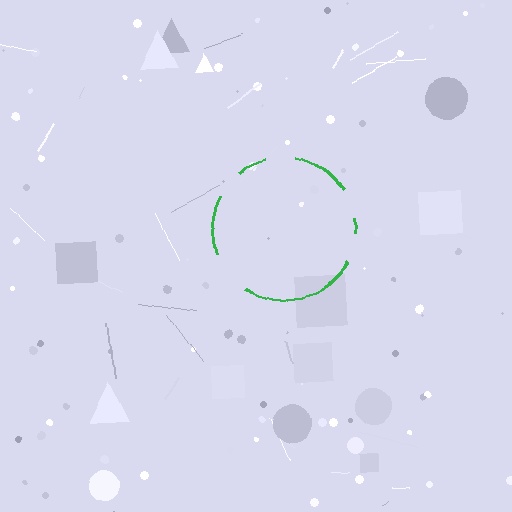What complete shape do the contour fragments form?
The contour fragments form a circle.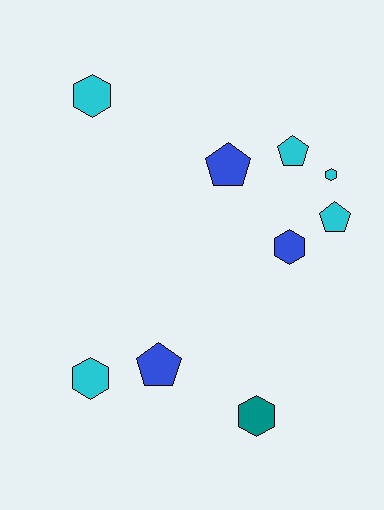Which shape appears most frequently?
Hexagon, with 5 objects.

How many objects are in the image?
There are 9 objects.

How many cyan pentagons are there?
There are 2 cyan pentagons.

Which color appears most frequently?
Cyan, with 5 objects.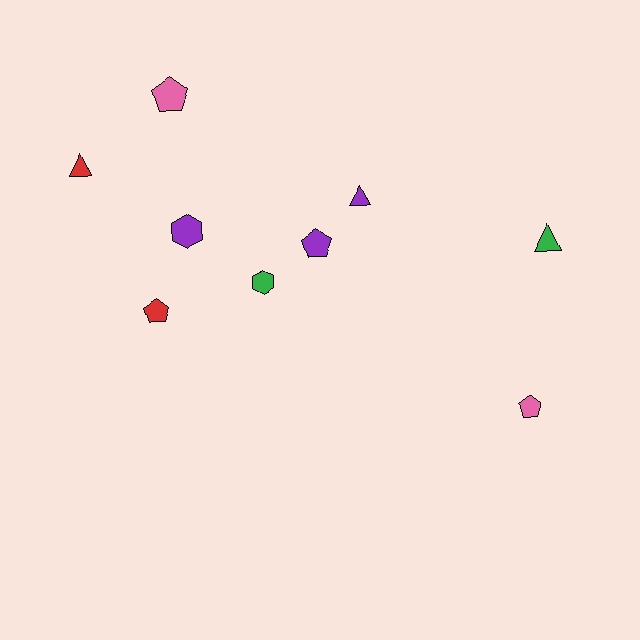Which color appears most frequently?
Purple, with 3 objects.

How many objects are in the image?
There are 9 objects.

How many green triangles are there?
There is 1 green triangle.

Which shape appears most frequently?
Pentagon, with 4 objects.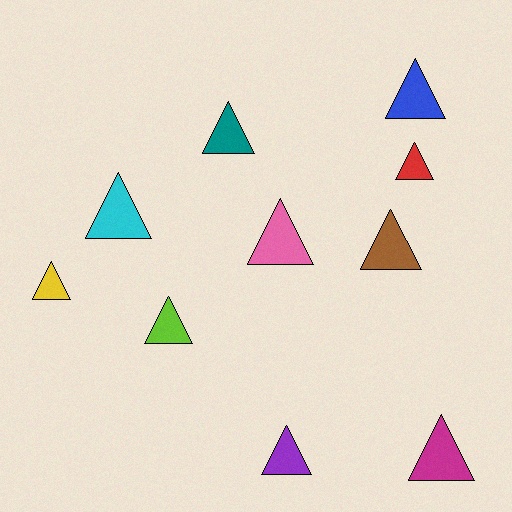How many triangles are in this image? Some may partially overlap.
There are 10 triangles.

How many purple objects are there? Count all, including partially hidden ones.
There is 1 purple object.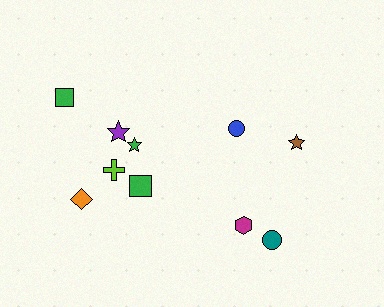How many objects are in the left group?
There are 6 objects.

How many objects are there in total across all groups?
There are 10 objects.